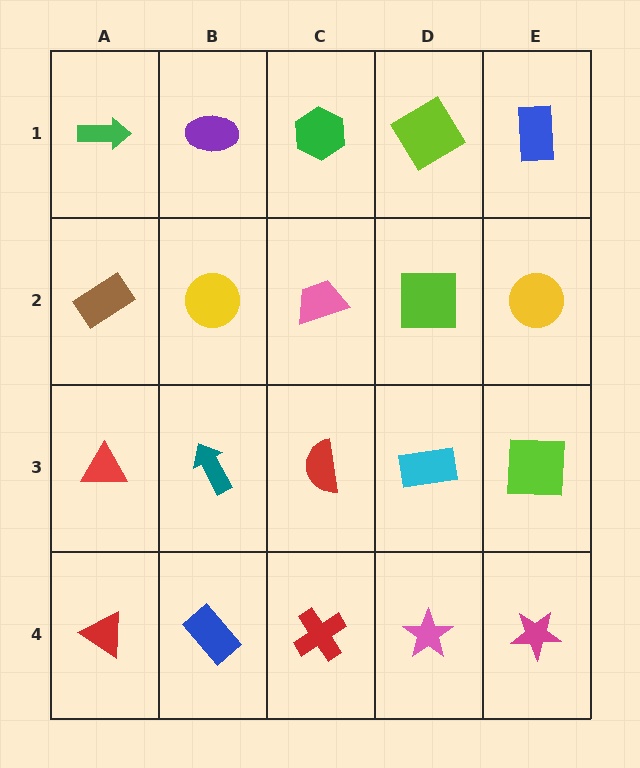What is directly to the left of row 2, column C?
A yellow circle.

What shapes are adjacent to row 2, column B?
A purple ellipse (row 1, column B), a teal arrow (row 3, column B), a brown rectangle (row 2, column A), a pink trapezoid (row 2, column C).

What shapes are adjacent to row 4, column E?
A lime square (row 3, column E), a pink star (row 4, column D).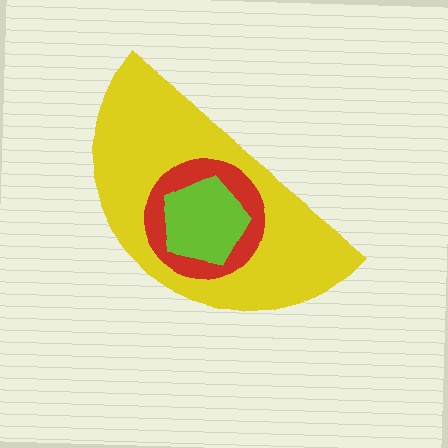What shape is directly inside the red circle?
The lime pentagon.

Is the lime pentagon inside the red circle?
Yes.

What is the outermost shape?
The yellow semicircle.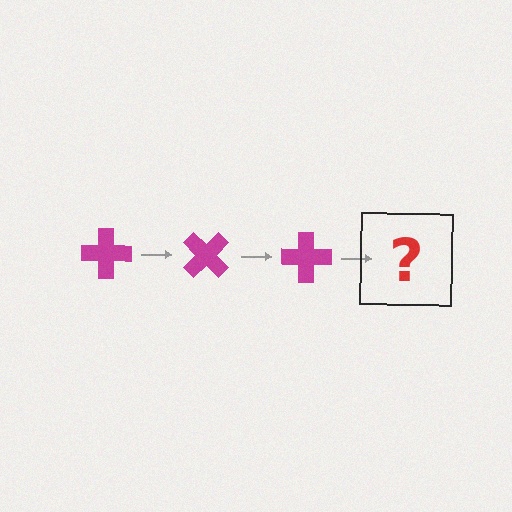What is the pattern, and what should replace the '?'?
The pattern is that the cross rotates 45 degrees each step. The '?' should be a magenta cross rotated 135 degrees.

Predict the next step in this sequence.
The next step is a magenta cross rotated 135 degrees.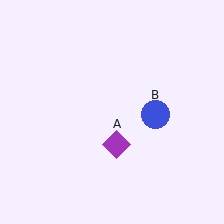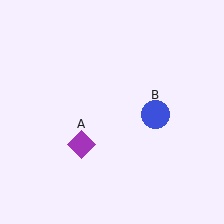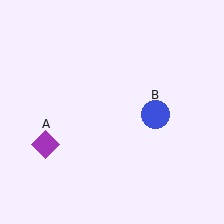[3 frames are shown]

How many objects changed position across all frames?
1 object changed position: purple diamond (object A).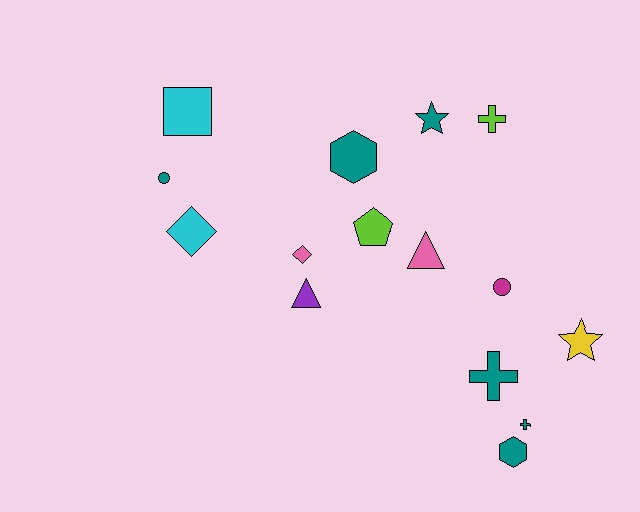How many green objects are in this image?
There are no green objects.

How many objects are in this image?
There are 15 objects.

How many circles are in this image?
There are 2 circles.